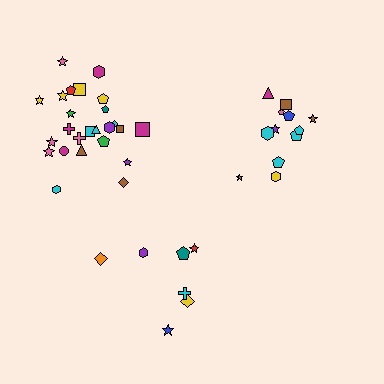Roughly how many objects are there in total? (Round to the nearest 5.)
Roughly 45 objects in total.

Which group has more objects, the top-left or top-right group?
The top-left group.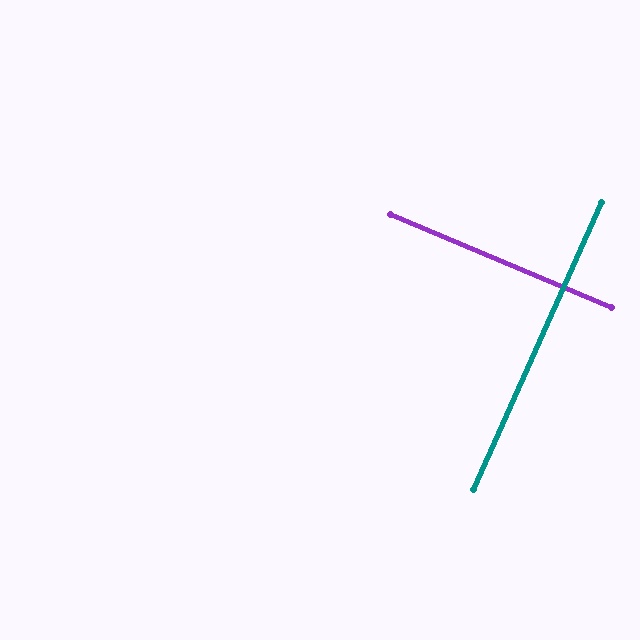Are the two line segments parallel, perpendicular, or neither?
Perpendicular — they meet at approximately 89°.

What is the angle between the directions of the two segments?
Approximately 89 degrees.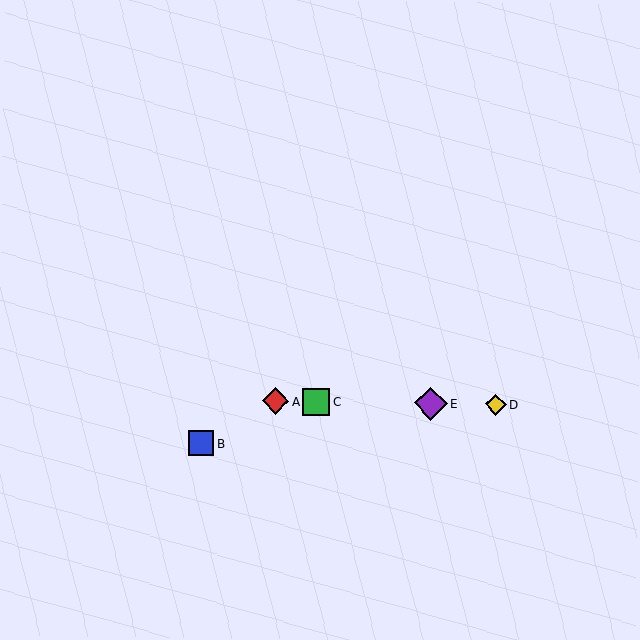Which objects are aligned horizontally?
Objects A, C, D, E are aligned horizontally.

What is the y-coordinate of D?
Object D is at y≈404.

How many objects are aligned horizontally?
4 objects (A, C, D, E) are aligned horizontally.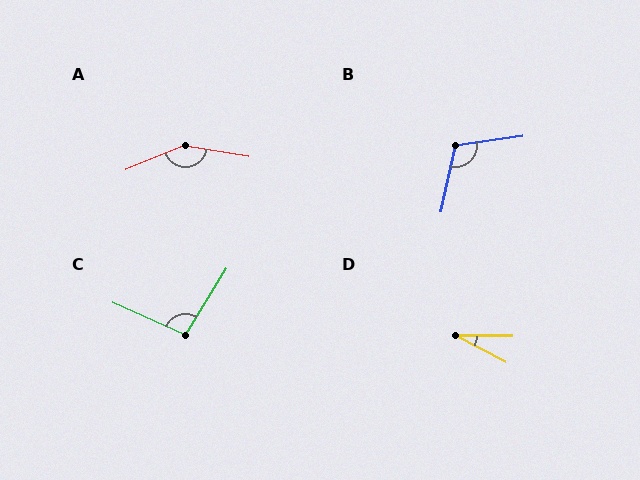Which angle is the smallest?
D, at approximately 27 degrees.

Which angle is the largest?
A, at approximately 149 degrees.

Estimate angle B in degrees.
Approximately 110 degrees.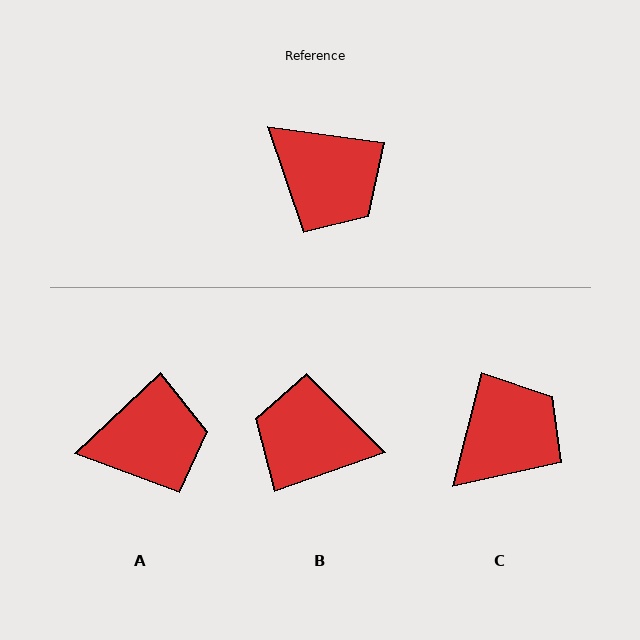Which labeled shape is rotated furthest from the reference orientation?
B, about 153 degrees away.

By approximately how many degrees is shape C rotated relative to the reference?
Approximately 84 degrees counter-clockwise.